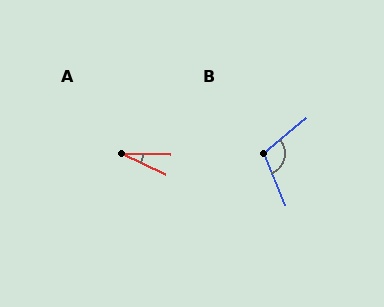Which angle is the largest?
B, at approximately 107 degrees.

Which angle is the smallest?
A, at approximately 24 degrees.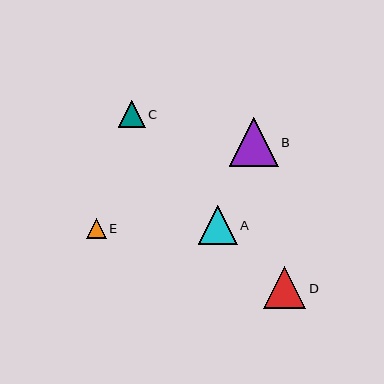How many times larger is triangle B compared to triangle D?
Triangle B is approximately 1.2 times the size of triangle D.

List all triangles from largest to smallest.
From largest to smallest: B, D, A, C, E.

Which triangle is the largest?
Triangle B is the largest with a size of approximately 49 pixels.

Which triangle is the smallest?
Triangle E is the smallest with a size of approximately 20 pixels.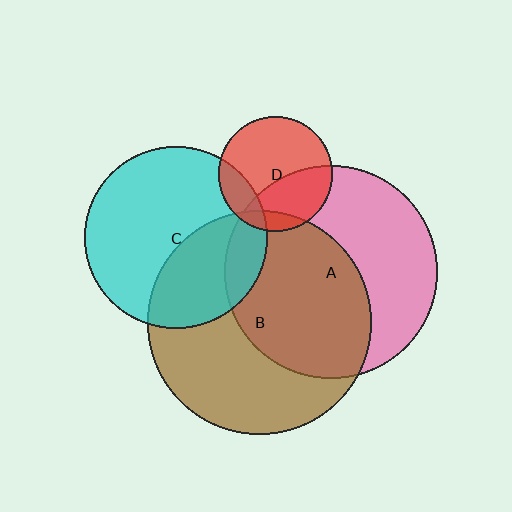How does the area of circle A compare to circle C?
Approximately 1.4 times.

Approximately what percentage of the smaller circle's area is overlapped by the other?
Approximately 40%.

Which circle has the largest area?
Circle B (brown).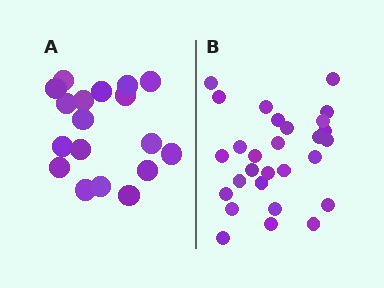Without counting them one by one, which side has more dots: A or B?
Region B (the right region) has more dots.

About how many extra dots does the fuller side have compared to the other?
Region B has roughly 10 or so more dots than region A.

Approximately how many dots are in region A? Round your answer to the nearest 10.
About 20 dots. (The exact count is 18, which rounds to 20.)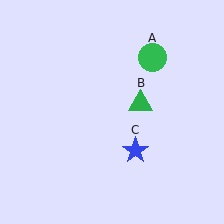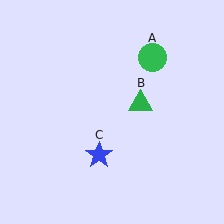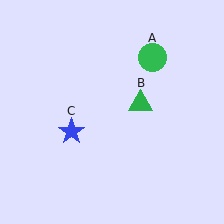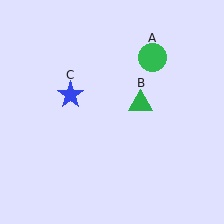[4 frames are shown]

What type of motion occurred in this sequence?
The blue star (object C) rotated clockwise around the center of the scene.